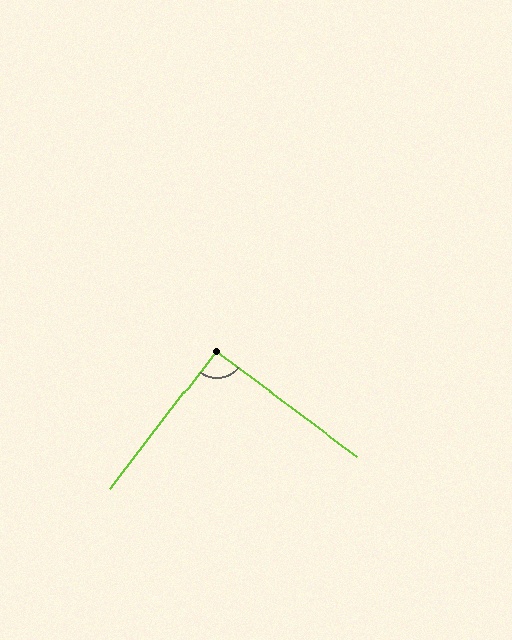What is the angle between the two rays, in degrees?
Approximately 91 degrees.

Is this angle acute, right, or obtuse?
It is approximately a right angle.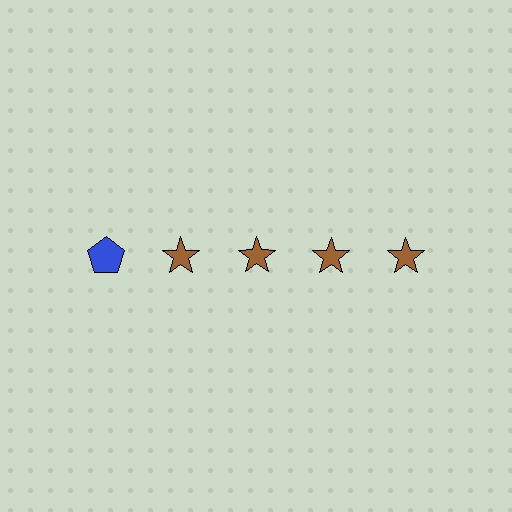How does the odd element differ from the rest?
It differs in both color (blue instead of brown) and shape (pentagon instead of star).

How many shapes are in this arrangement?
There are 5 shapes arranged in a grid pattern.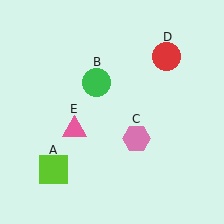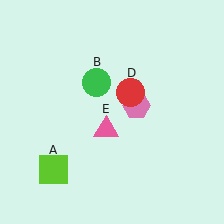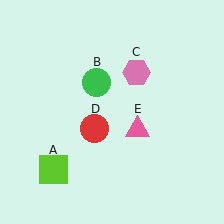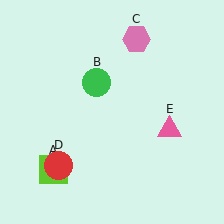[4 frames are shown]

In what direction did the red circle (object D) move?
The red circle (object D) moved down and to the left.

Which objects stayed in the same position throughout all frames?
Lime square (object A) and green circle (object B) remained stationary.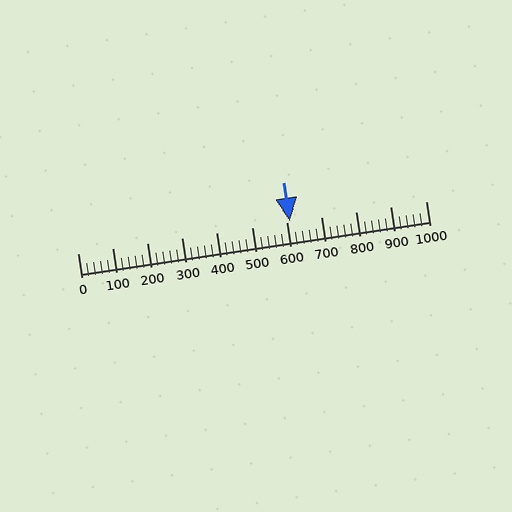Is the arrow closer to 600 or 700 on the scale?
The arrow is closer to 600.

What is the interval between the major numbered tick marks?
The major tick marks are spaced 100 units apart.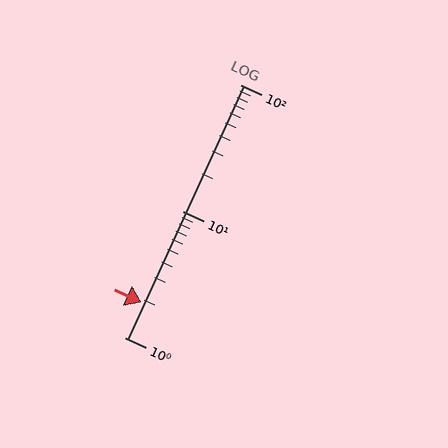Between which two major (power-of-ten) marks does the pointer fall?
The pointer is between 1 and 10.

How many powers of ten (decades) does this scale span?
The scale spans 2 decades, from 1 to 100.